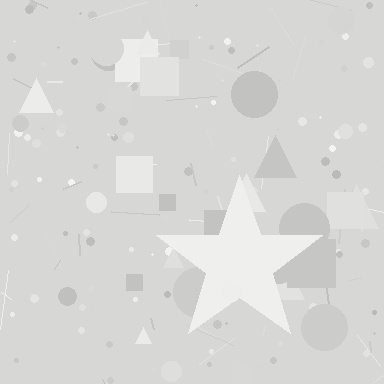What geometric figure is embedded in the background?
A star is embedded in the background.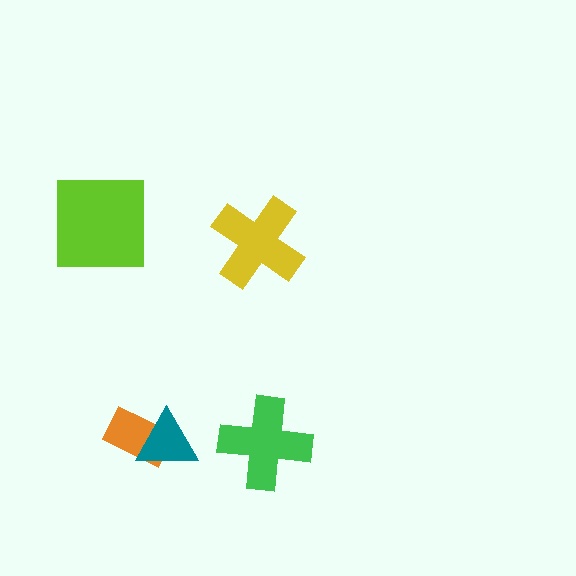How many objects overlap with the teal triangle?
1 object overlaps with the teal triangle.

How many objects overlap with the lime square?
0 objects overlap with the lime square.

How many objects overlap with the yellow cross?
0 objects overlap with the yellow cross.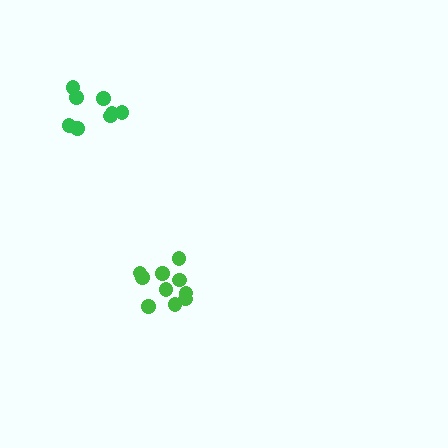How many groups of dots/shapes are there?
There are 2 groups.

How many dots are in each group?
Group 1: 10 dots, Group 2: 8 dots (18 total).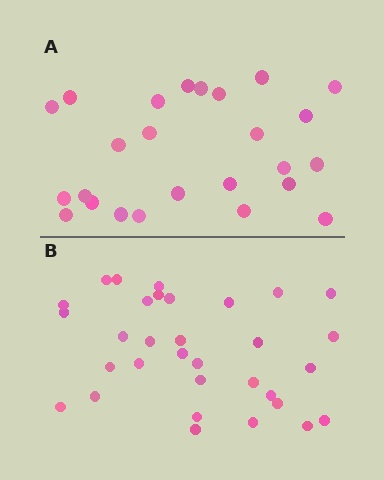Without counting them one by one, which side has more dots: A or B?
Region B (the bottom region) has more dots.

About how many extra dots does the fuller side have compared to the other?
Region B has roughly 8 or so more dots than region A.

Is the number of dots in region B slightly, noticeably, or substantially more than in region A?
Region B has noticeably more, but not dramatically so. The ratio is roughly 1.3 to 1.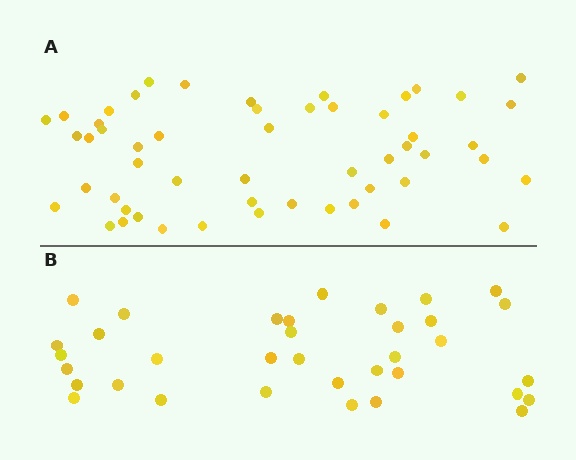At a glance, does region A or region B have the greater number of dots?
Region A (the top region) has more dots.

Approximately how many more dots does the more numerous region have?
Region A has approximately 20 more dots than region B.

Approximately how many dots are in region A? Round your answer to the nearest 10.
About 50 dots. (The exact count is 53, which rounds to 50.)